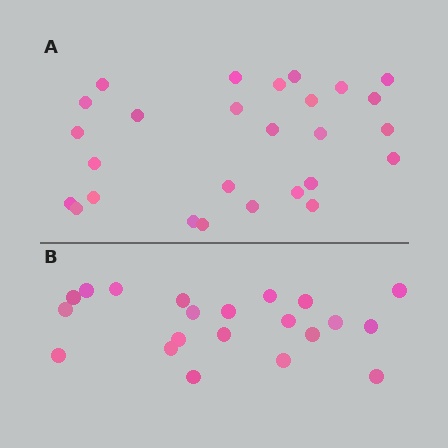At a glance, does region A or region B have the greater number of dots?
Region A (the top region) has more dots.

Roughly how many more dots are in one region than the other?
Region A has about 6 more dots than region B.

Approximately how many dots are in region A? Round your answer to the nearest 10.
About 30 dots. (The exact count is 27, which rounds to 30.)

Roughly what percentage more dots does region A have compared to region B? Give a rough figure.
About 30% more.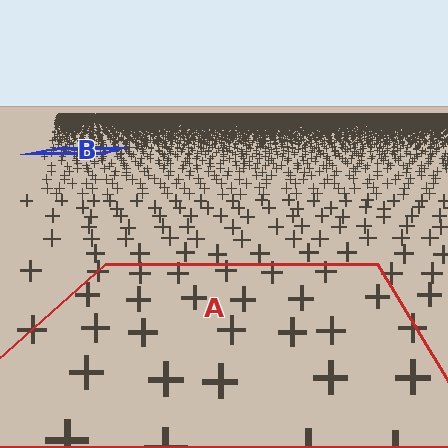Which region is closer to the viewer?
Region A is closer. The texture elements there are larger and more spread out.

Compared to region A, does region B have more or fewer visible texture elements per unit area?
Region B has more texture elements per unit area — they are packed more densely because it is farther away.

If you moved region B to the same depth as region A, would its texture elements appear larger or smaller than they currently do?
They would appear larger. At a closer depth, the same texture elements are projected at a bigger on-screen size.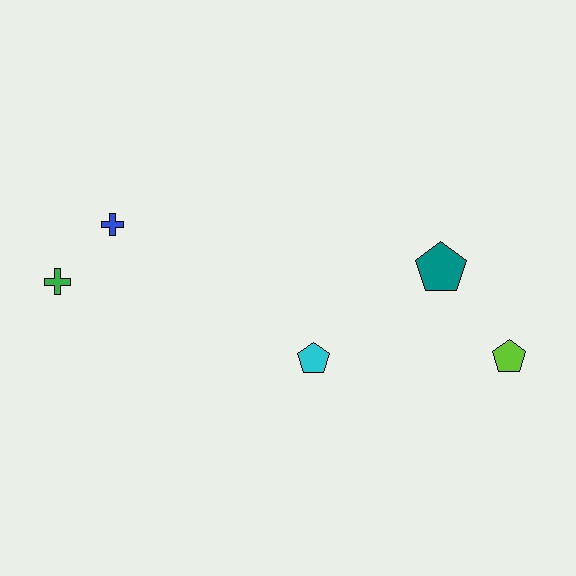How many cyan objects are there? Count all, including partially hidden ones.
There is 1 cyan object.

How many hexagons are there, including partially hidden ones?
There are no hexagons.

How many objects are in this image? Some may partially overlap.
There are 5 objects.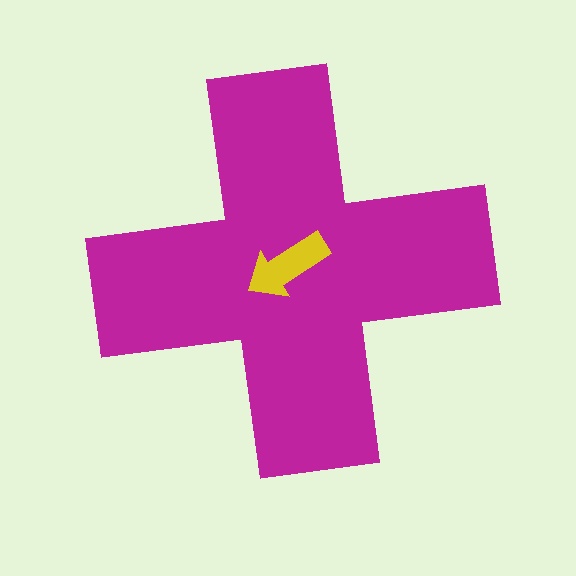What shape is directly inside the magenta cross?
The yellow arrow.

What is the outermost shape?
The magenta cross.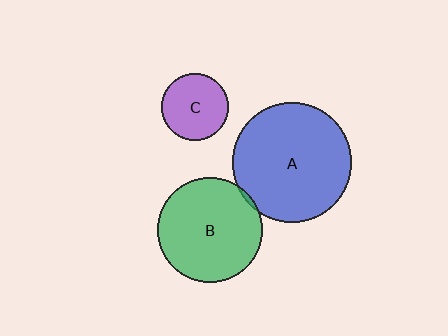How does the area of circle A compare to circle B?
Approximately 1.3 times.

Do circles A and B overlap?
Yes.